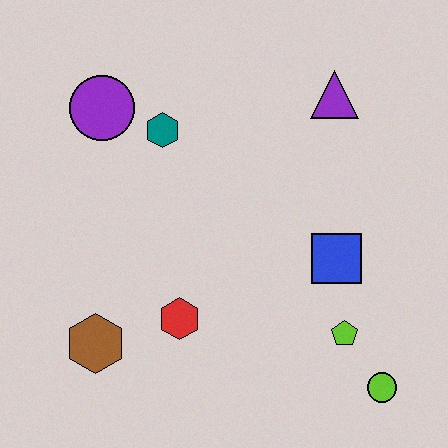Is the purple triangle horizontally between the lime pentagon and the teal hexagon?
Yes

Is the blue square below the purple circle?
Yes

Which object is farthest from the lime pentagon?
The purple circle is farthest from the lime pentagon.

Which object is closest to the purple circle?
The teal hexagon is closest to the purple circle.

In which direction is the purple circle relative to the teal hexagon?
The purple circle is to the left of the teal hexagon.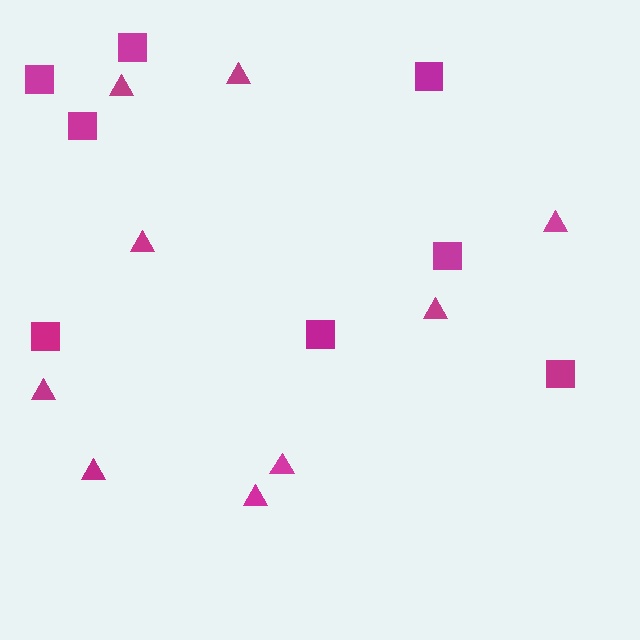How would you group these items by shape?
There are 2 groups: one group of triangles (9) and one group of squares (8).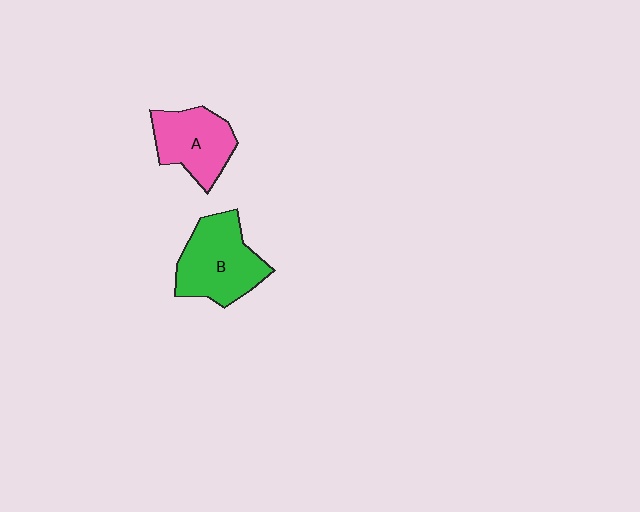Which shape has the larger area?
Shape B (green).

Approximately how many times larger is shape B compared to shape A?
Approximately 1.3 times.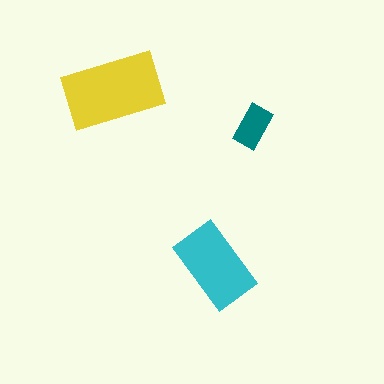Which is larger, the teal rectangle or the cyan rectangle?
The cyan one.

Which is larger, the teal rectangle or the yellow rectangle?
The yellow one.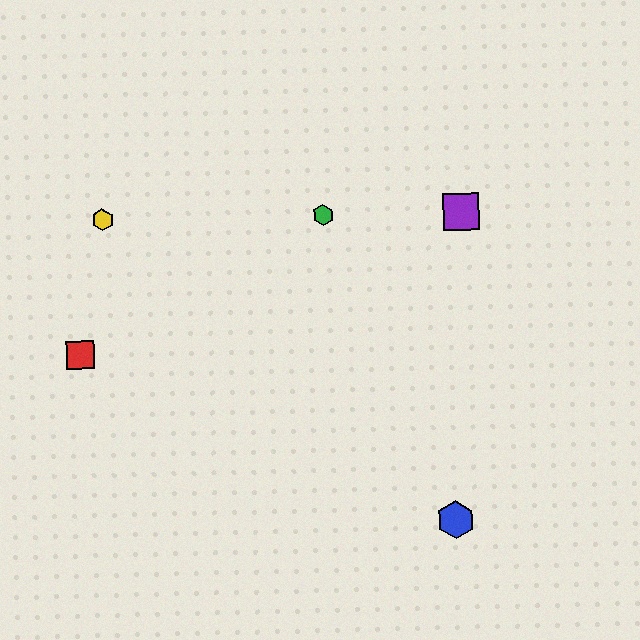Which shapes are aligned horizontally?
The green hexagon, the yellow hexagon, the purple square are aligned horizontally.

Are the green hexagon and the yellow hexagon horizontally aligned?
Yes, both are at y≈215.